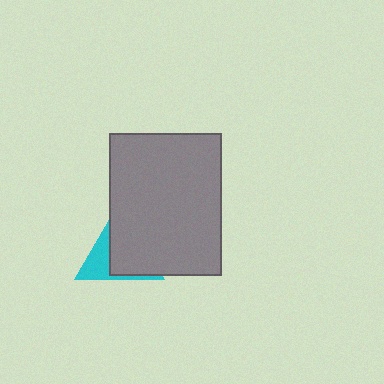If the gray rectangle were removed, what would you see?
You would see the complete cyan triangle.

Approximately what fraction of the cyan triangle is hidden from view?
Roughly 63% of the cyan triangle is hidden behind the gray rectangle.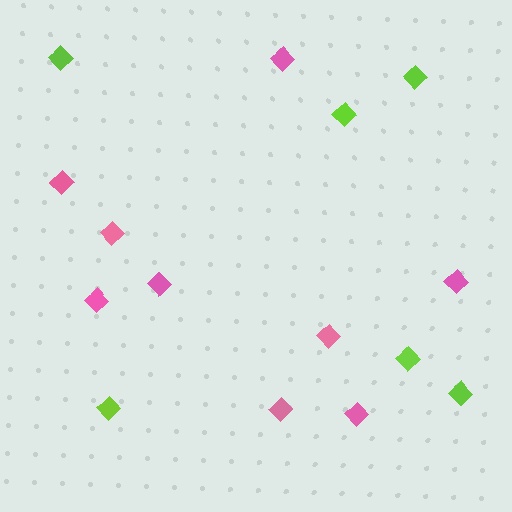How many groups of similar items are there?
There are 2 groups: one group of pink diamonds (9) and one group of lime diamonds (6).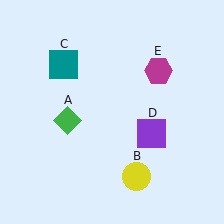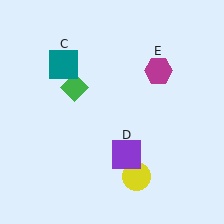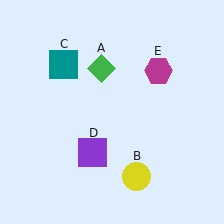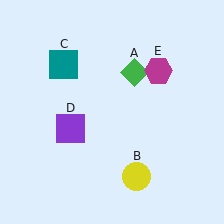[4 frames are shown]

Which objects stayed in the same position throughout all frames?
Yellow circle (object B) and teal square (object C) and magenta hexagon (object E) remained stationary.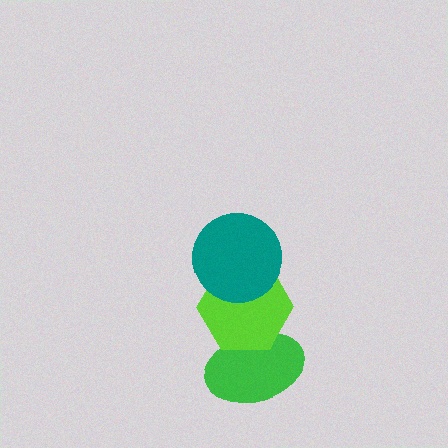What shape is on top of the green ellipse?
The lime hexagon is on top of the green ellipse.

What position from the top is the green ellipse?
The green ellipse is 3rd from the top.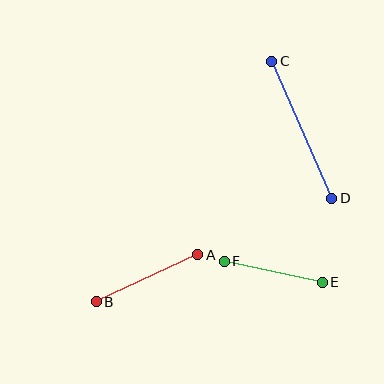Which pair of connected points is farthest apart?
Points C and D are farthest apart.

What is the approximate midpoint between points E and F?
The midpoint is at approximately (273, 272) pixels.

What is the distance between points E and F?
The distance is approximately 100 pixels.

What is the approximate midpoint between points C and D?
The midpoint is at approximately (302, 130) pixels.